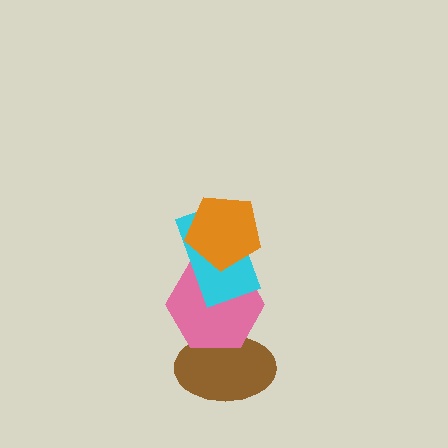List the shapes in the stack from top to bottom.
From top to bottom: the orange pentagon, the cyan rectangle, the pink hexagon, the brown ellipse.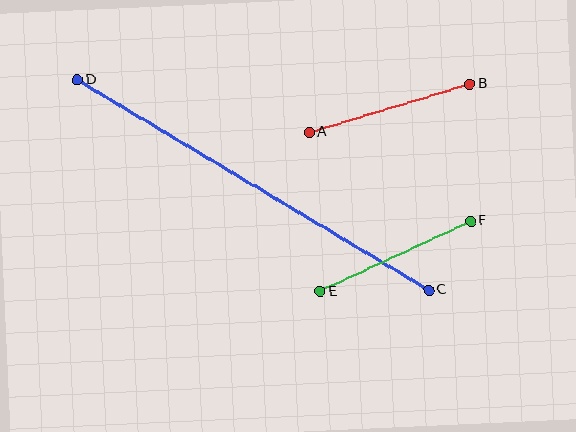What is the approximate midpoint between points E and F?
The midpoint is at approximately (395, 256) pixels.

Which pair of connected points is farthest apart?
Points C and D are farthest apart.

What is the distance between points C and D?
The distance is approximately 410 pixels.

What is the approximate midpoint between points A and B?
The midpoint is at approximately (390, 108) pixels.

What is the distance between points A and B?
The distance is approximately 167 pixels.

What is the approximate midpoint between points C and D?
The midpoint is at approximately (253, 185) pixels.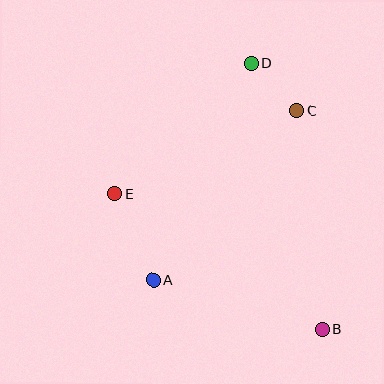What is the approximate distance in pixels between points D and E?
The distance between D and E is approximately 189 pixels.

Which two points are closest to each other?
Points C and D are closest to each other.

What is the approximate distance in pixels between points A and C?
The distance between A and C is approximately 222 pixels.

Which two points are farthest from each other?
Points B and D are farthest from each other.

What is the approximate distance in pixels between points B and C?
The distance between B and C is approximately 220 pixels.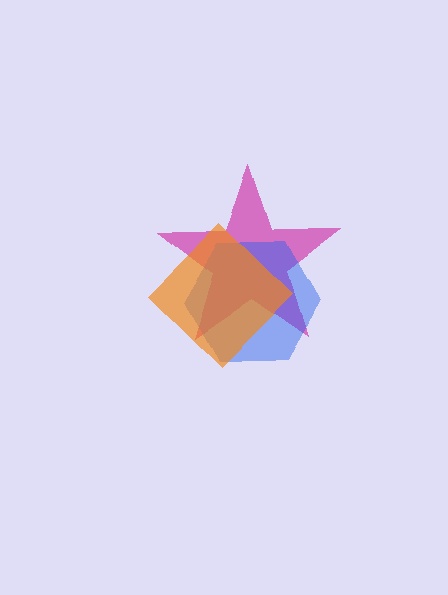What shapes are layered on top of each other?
The layered shapes are: a magenta star, a blue hexagon, an orange diamond.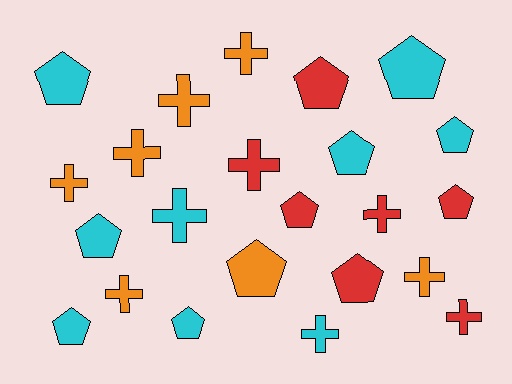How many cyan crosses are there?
There are 2 cyan crosses.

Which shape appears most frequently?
Pentagon, with 12 objects.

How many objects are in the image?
There are 23 objects.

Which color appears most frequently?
Cyan, with 9 objects.